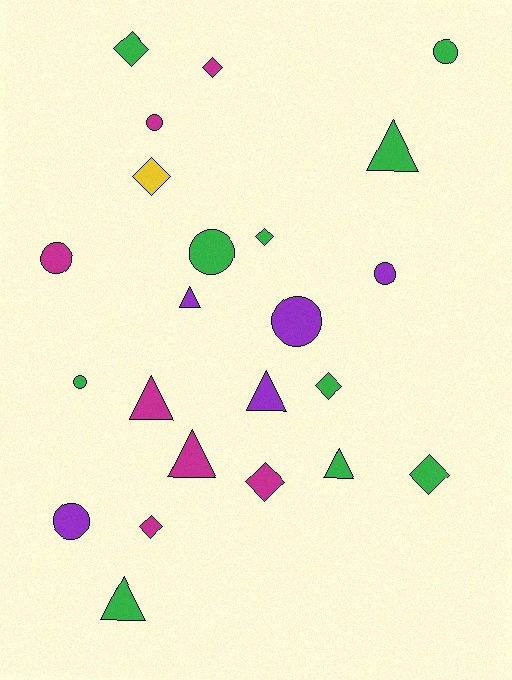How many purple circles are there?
There are 3 purple circles.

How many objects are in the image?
There are 23 objects.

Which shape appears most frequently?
Circle, with 8 objects.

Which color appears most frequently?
Green, with 10 objects.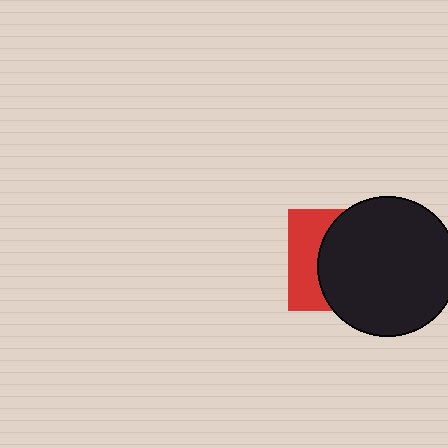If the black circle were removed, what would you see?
You would see the complete red square.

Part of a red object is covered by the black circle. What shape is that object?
It is a square.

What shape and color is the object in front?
The object in front is a black circle.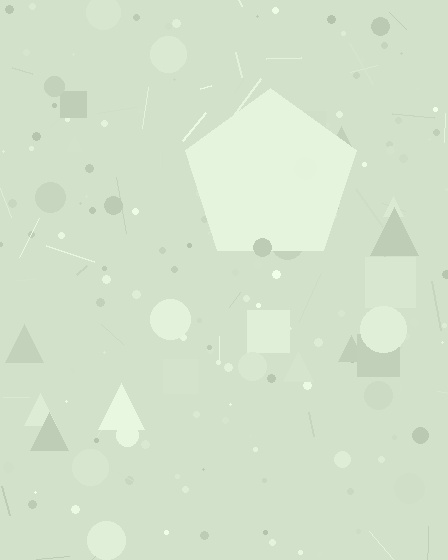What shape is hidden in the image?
A pentagon is hidden in the image.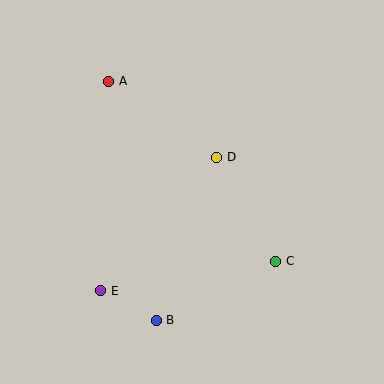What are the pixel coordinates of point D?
Point D is at (217, 157).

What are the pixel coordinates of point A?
Point A is at (109, 81).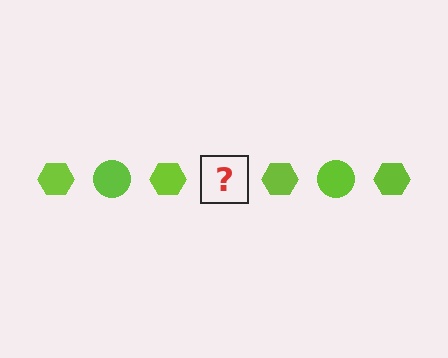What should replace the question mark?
The question mark should be replaced with a lime circle.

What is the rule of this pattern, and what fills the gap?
The rule is that the pattern cycles through hexagon, circle shapes in lime. The gap should be filled with a lime circle.